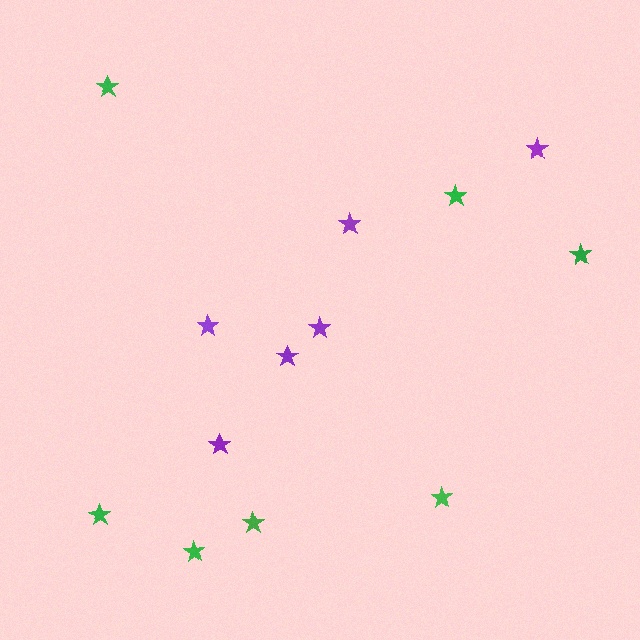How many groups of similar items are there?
There are 2 groups: one group of green stars (7) and one group of purple stars (6).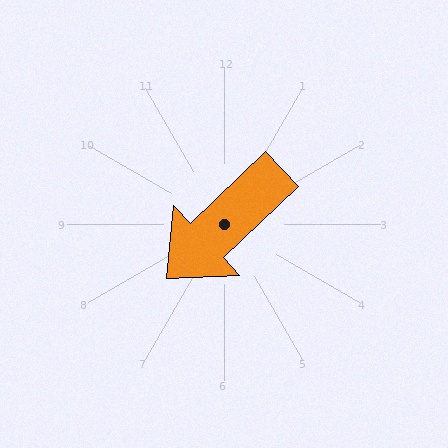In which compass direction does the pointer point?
Southwest.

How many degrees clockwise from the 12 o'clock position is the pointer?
Approximately 227 degrees.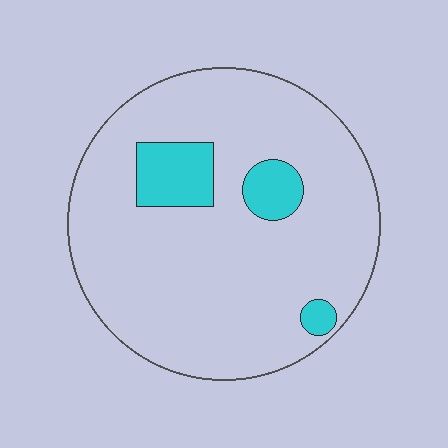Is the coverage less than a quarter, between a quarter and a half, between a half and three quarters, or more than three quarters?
Less than a quarter.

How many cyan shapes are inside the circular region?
3.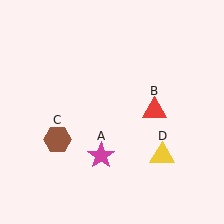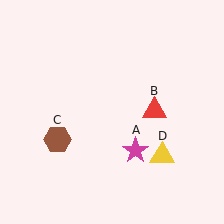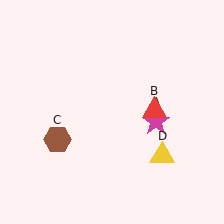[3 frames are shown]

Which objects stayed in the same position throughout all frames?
Red triangle (object B) and brown hexagon (object C) and yellow triangle (object D) remained stationary.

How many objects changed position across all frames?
1 object changed position: magenta star (object A).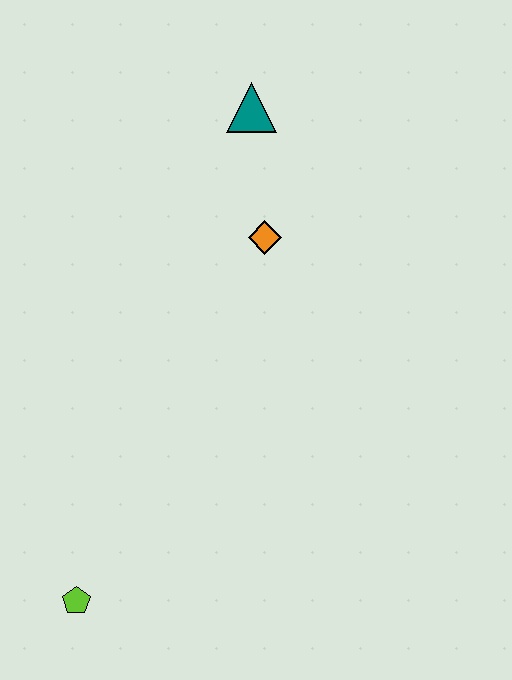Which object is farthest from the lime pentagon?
The teal triangle is farthest from the lime pentagon.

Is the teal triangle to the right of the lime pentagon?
Yes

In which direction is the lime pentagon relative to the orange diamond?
The lime pentagon is below the orange diamond.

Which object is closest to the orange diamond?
The teal triangle is closest to the orange diamond.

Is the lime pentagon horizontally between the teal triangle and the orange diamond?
No